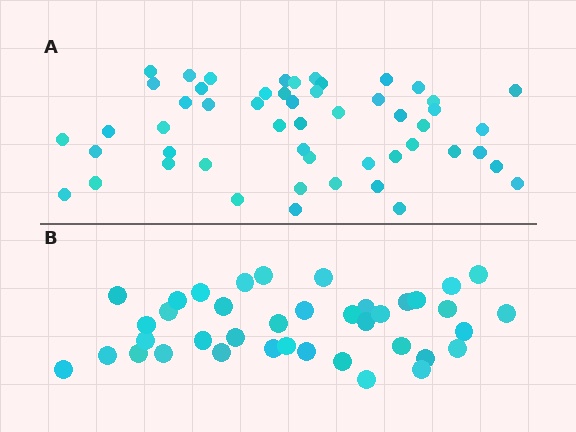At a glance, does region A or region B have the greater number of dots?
Region A (the top region) has more dots.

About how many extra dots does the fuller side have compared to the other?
Region A has approximately 15 more dots than region B.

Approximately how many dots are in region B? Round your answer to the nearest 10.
About 40 dots. (The exact count is 39, which rounds to 40.)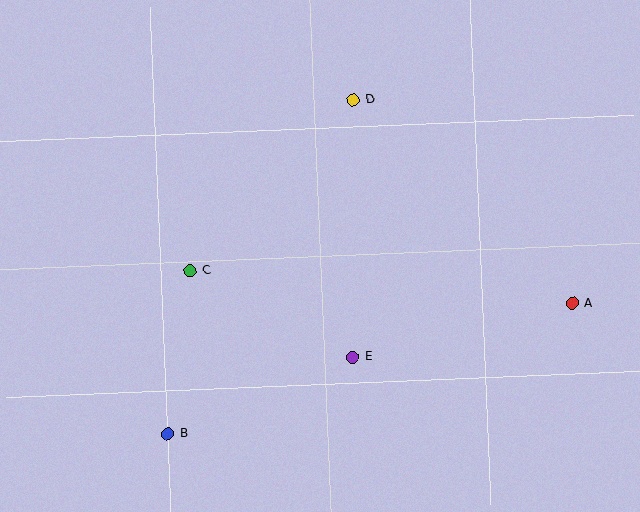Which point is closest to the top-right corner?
Point D is closest to the top-right corner.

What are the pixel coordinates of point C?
Point C is at (190, 271).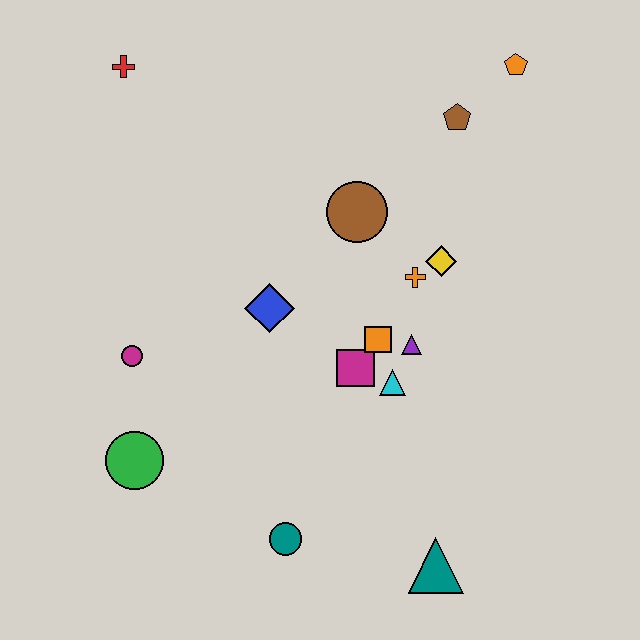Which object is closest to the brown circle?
The orange cross is closest to the brown circle.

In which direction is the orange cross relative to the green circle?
The orange cross is to the right of the green circle.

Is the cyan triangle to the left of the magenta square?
No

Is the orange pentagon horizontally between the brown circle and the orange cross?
No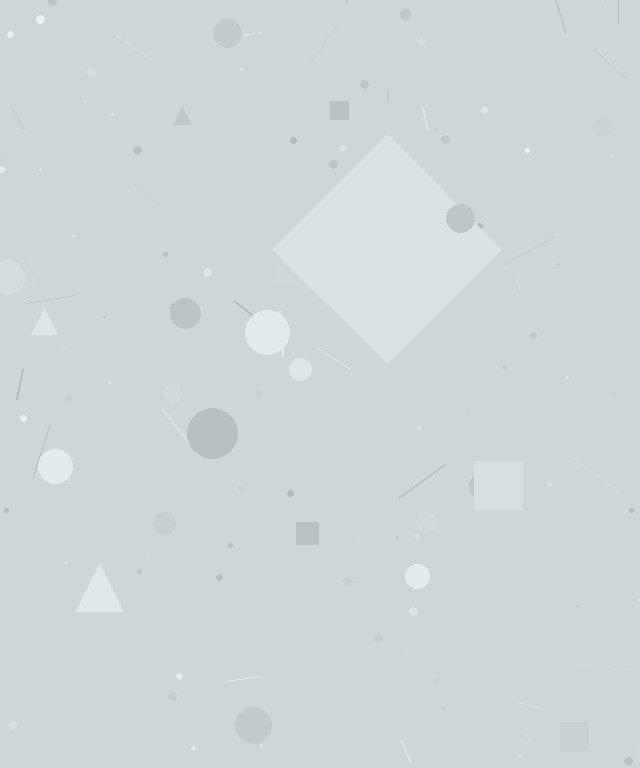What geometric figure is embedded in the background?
A diamond is embedded in the background.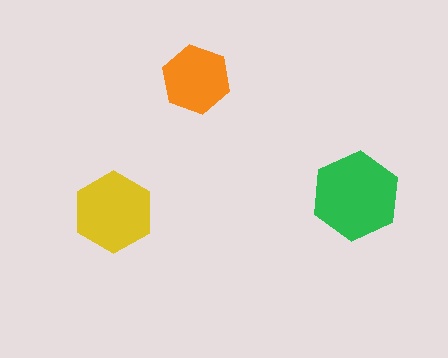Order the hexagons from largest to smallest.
the green one, the yellow one, the orange one.